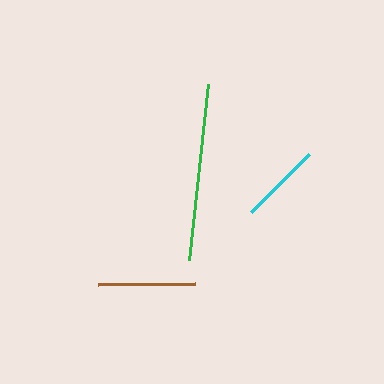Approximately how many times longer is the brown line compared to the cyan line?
The brown line is approximately 1.2 times the length of the cyan line.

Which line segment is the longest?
The green line is the longest at approximately 177 pixels.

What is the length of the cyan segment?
The cyan segment is approximately 81 pixels long.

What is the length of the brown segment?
The brown segment is approximately 97 pixels long.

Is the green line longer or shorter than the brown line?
The green line is longer than the brown line.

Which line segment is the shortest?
The cyan line is the shortest at approximately 81 pixels.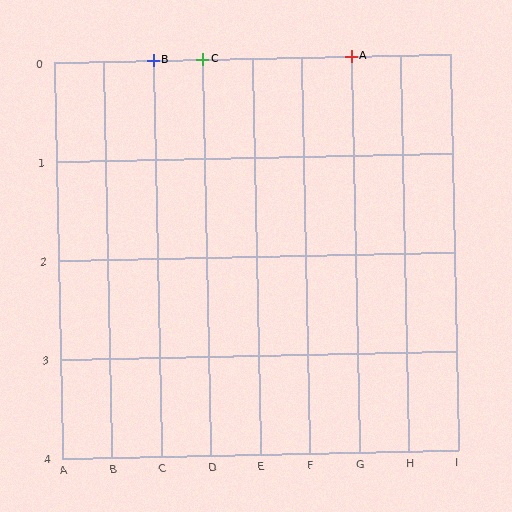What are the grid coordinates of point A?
Point A is at grid coordinates (G, 0).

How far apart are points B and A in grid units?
Points B and A are 4 columns apart.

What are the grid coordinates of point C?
Point C is at grid coordinates (D, 0).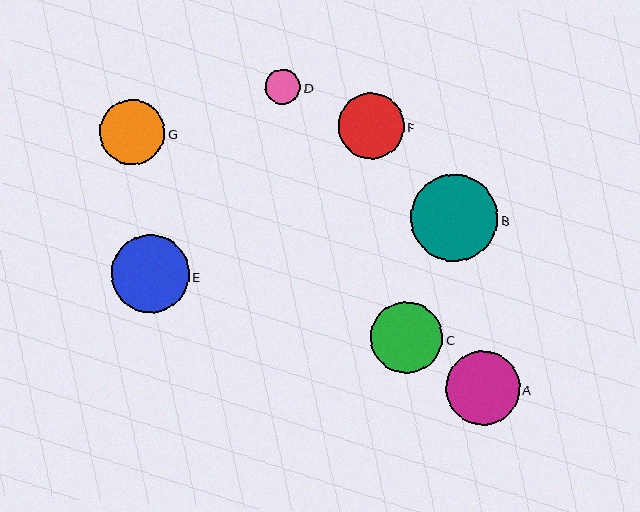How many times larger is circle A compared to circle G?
Circle A is approximately 1.1 times the size of circle G.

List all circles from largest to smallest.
From largest to smallest: B, E, A, C, F, G, D.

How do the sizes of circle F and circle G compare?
Circle F and circle G are approximately the same size.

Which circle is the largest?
Circle B is the largest with a size of approximately 87 pixels.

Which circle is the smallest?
Circle D is the smallest with a size of approximately 35 pixels.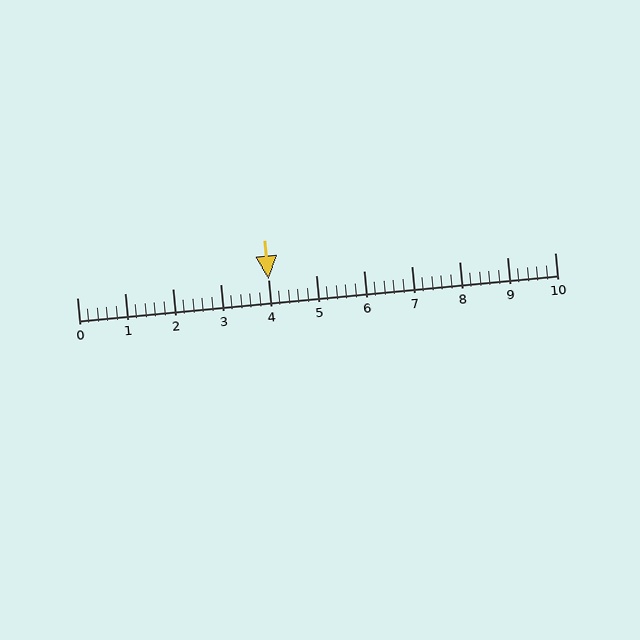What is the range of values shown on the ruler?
The ruler shows values from 0 to 10.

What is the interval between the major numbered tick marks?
The major tick marks are spaced 1 units apart.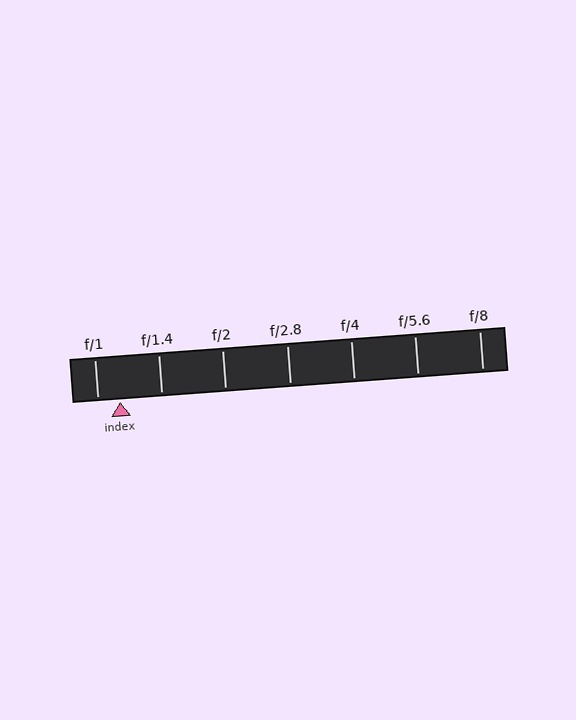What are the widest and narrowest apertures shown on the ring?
The widest aperture shown is f/1 and the narrowest is f/8.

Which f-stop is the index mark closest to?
The index mark is closest to f/1.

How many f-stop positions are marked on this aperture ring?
There are 7 f-stop positions marked.